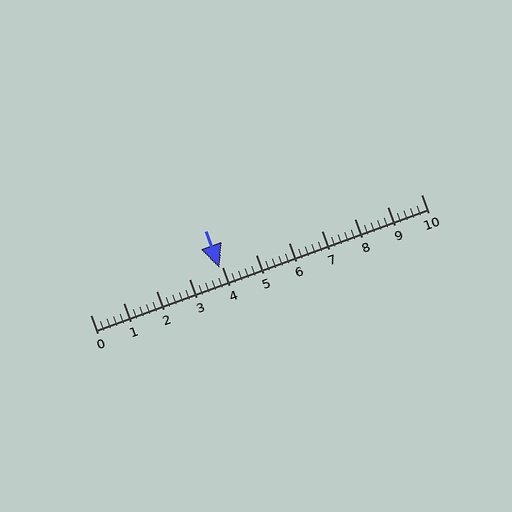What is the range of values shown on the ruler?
The ruler shows values from 0 to 10.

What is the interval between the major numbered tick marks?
The major tick marks are spaced 1 units apart.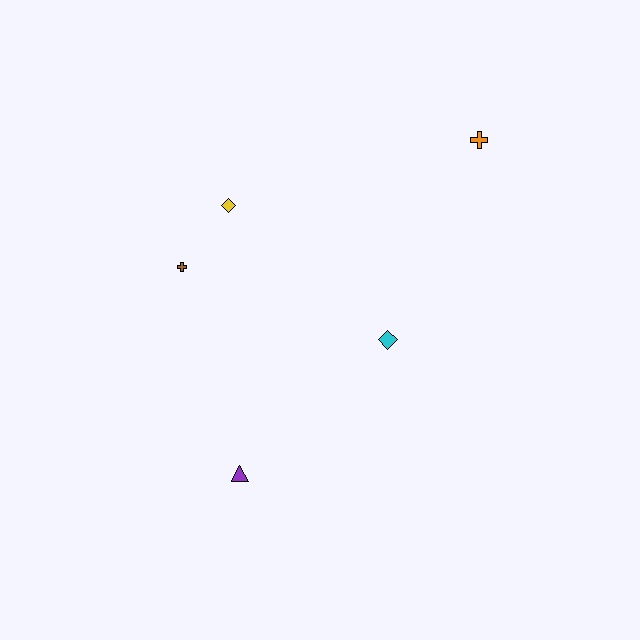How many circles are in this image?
There are no circles.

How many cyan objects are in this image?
There is 1 cyan object.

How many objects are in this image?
There are 5 objects.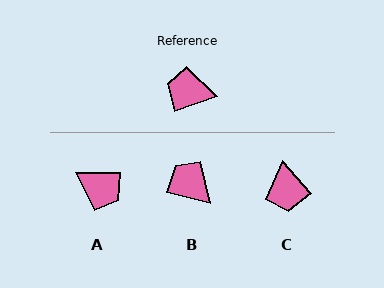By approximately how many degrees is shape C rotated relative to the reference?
Approximately 112 degrees counter-clockwise.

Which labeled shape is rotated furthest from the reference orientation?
A, about 161 degrees away.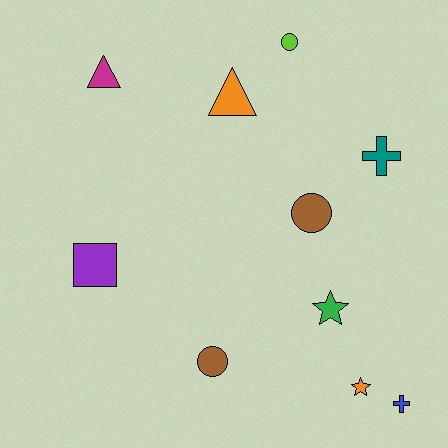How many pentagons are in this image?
There are no pentagons.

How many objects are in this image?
There are 10 objects.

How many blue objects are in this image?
There is 1 blue object.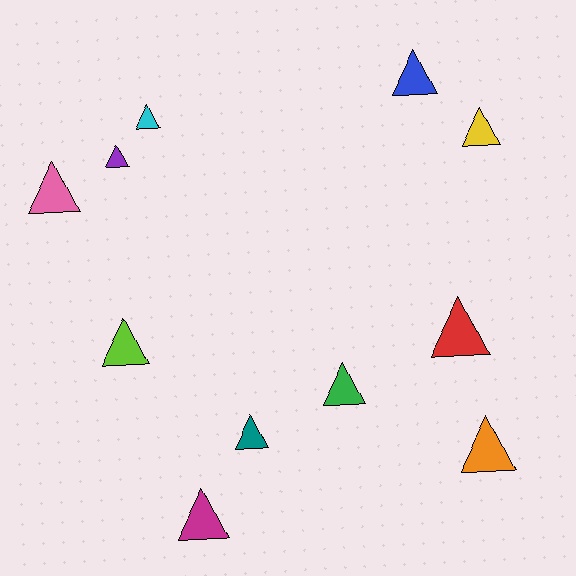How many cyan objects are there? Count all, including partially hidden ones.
There is 1 cyan object.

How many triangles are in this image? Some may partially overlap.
There are 11 triangles.